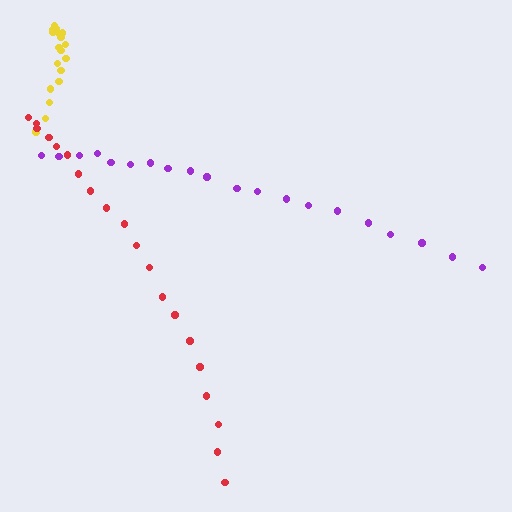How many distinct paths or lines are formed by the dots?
There are 3 distinct paths.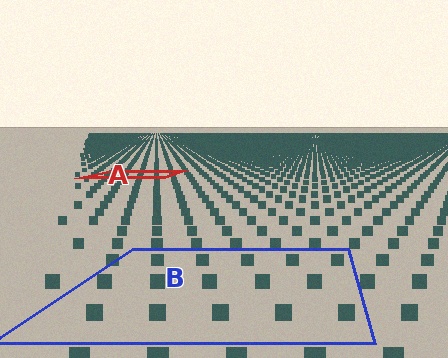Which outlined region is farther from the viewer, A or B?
Region A is farther from the viewer — the texture elements inside it appear smaller and more densely packed.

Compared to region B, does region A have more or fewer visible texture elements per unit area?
Region A has more texture elements per unit area — they are packed more densely because it is farther away.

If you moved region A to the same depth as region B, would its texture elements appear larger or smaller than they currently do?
They would appear larger. At a closer depth, the same texture elements are projected at a bigger on-screen size.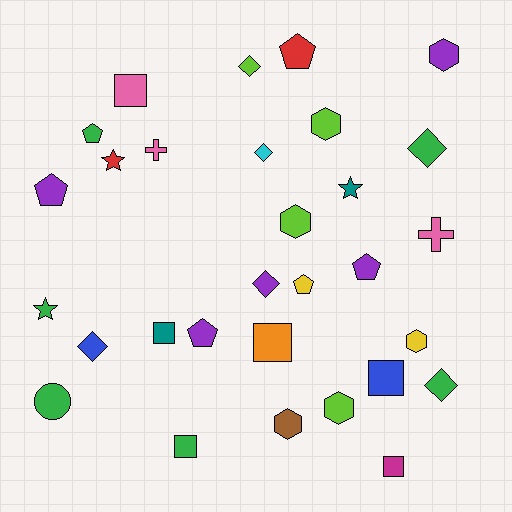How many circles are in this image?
There is 1 circle.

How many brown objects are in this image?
There is 1 brown object.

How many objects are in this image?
There are 30 objects.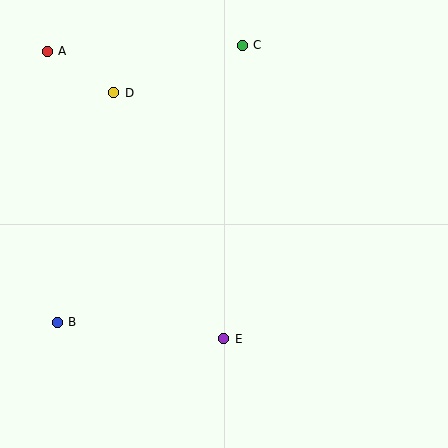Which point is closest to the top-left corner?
Point A is closest to the top-left corner.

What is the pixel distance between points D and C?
The distance between D and C is 137 pixels.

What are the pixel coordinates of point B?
Point B is at (57, 322).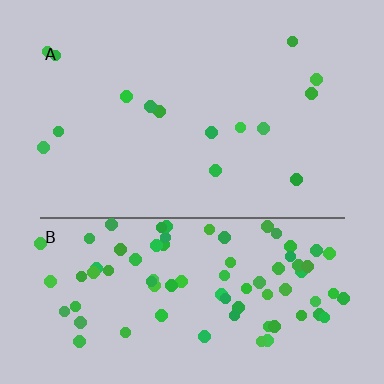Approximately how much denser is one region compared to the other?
Approximately 5.6× — region B over region A.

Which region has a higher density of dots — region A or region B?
B (the bottom).